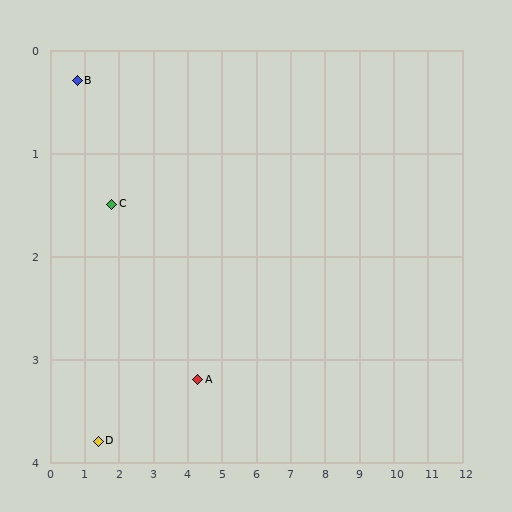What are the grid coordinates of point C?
Point C is at approximately (1.8, 1.5).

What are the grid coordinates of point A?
Point A is at approximately (4.3, 3.2).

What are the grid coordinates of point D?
Point D is at approximately (1.4, 3.8).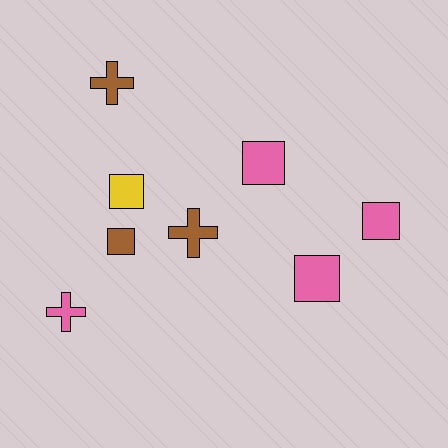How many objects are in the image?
There are 8 objects.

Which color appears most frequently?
Pink, with 4 objects.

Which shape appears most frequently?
Square, with 5 objects.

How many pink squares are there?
There are 3 pink squares.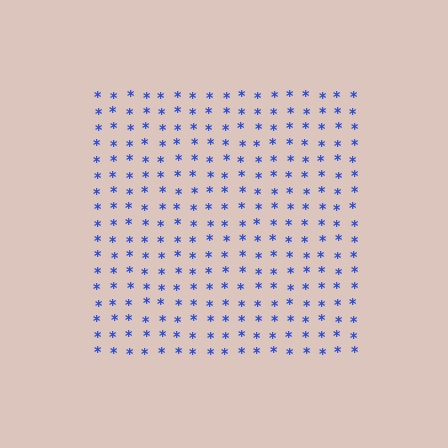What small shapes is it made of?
It is made of small asterisks.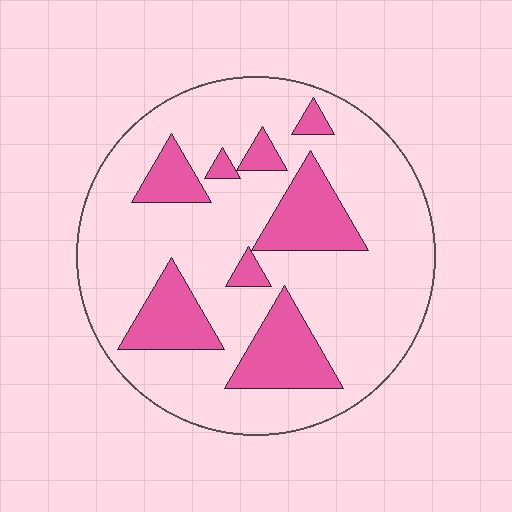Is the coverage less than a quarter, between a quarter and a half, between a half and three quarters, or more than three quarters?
Less than a quarter.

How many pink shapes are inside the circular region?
8.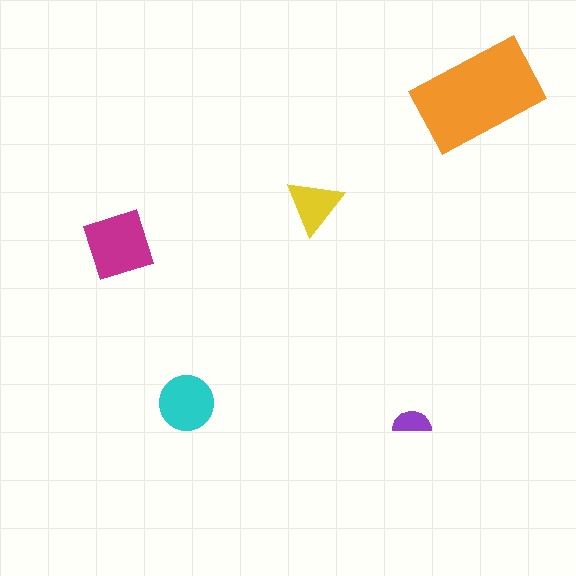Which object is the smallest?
The purple semicircle.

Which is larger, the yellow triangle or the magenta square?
The magenta square.